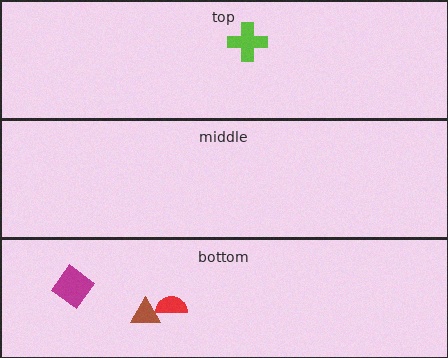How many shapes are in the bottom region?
3.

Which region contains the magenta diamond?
The bottom region.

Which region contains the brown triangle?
The bottom region.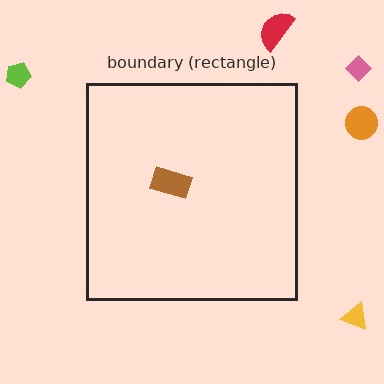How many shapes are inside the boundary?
1 inside, 5 outside.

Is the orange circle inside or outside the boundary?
Outside.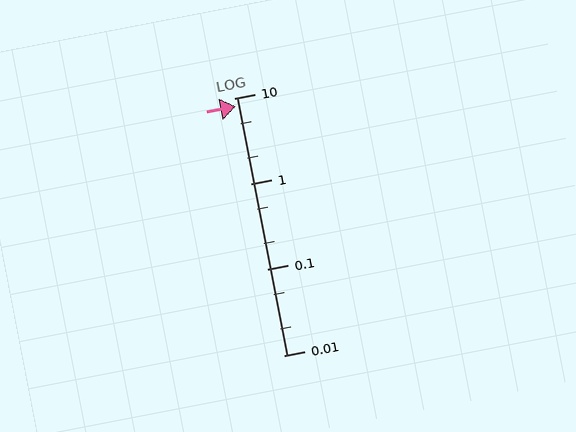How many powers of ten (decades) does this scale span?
The scale spans 3 decades, from 0.01 to 10.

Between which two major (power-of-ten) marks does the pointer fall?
The pointer is between 1 and 10.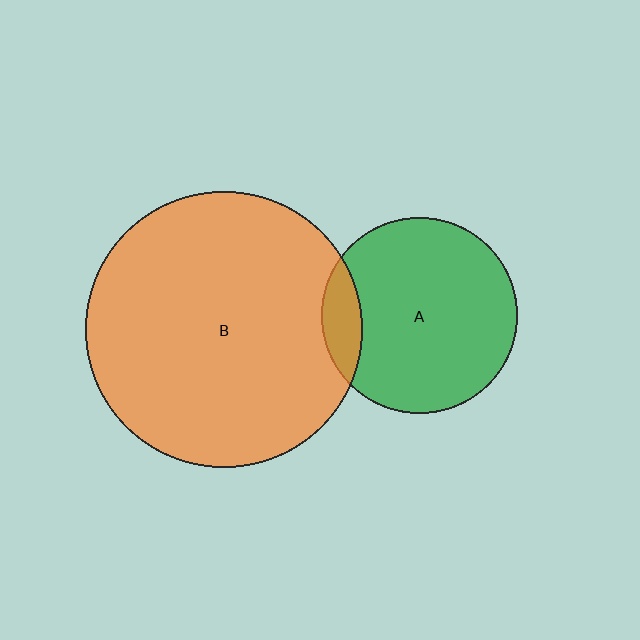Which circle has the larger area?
Circle B (orange).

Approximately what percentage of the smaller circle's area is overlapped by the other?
Approximately 10%.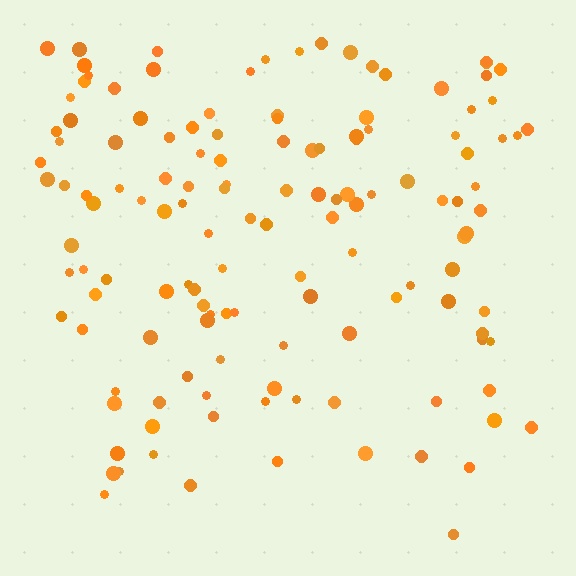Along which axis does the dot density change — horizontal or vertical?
Vertical.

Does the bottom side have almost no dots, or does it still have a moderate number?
Still a moderate number, just noticeably fewer than the top.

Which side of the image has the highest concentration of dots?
The top.